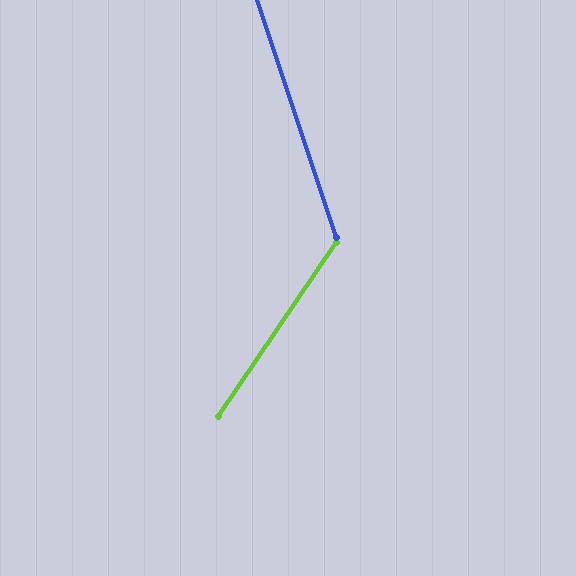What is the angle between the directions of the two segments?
Approximately 52 degrees.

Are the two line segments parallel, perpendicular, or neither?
Neither parallel nor perpendicular — they differ by about 52°.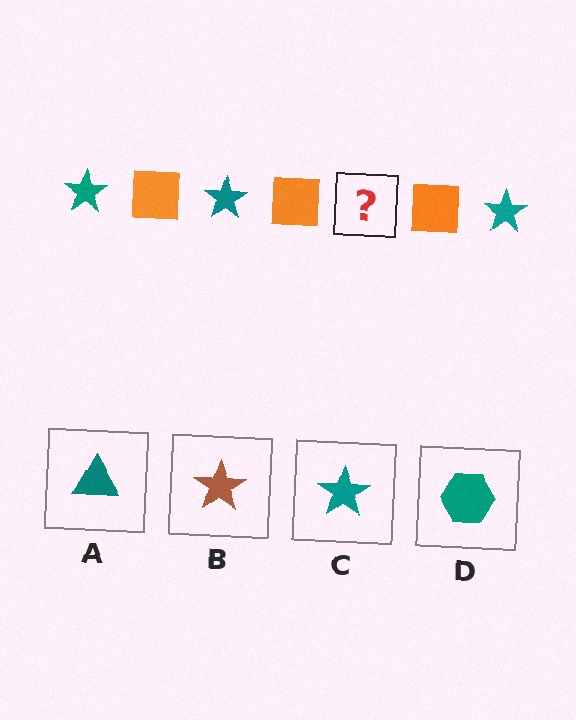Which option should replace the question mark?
Option C.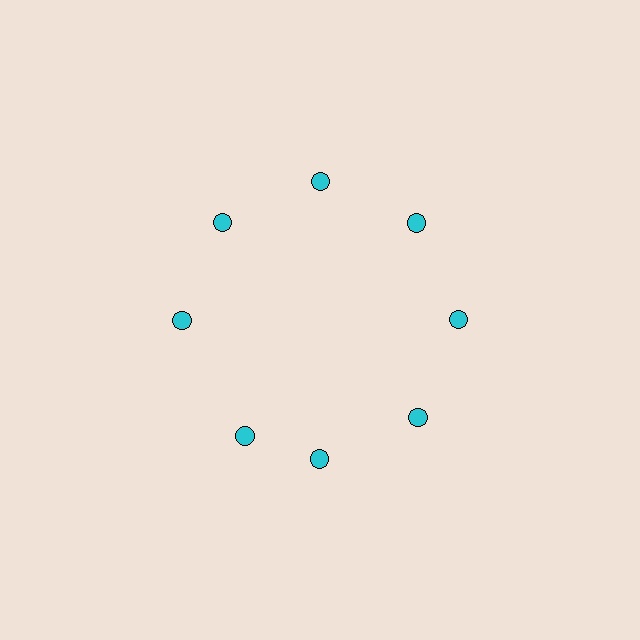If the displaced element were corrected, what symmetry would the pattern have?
It would have 8-fold rotational symmetry — the pattern would map onto itself every 45 degrees.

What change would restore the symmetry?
The symmetry would be restored by rotating it back into even spacing with its neighbors so that all 8 circles sit at equal angles and equal distance from the center.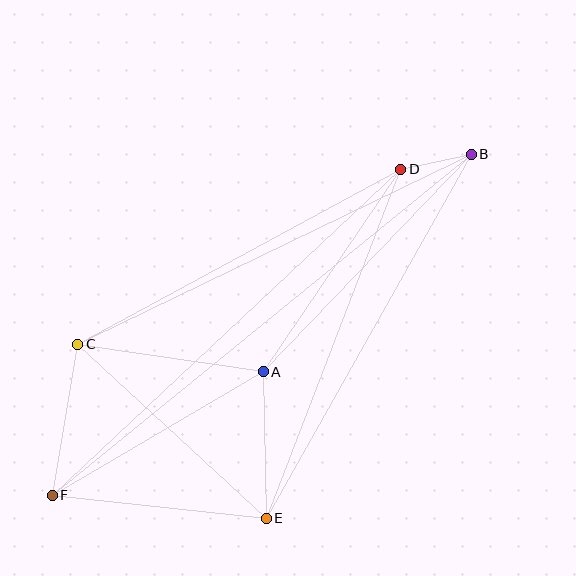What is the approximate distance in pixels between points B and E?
The distance between B and E is approximately 418 pixels.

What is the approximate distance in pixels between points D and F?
The distance between D and F is approximately 477 pixels.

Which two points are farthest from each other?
Points B and F are farthest from each other.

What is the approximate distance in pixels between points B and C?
The distance between B and C is approximately 437 pixels.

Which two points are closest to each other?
Points B and D are closest to each other.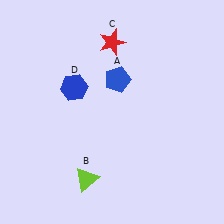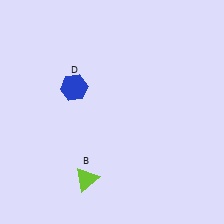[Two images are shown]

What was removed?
The red star (C), the blue pentagon (A) were removed in Image 2.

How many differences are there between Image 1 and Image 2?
There are 2 differences between the two images.